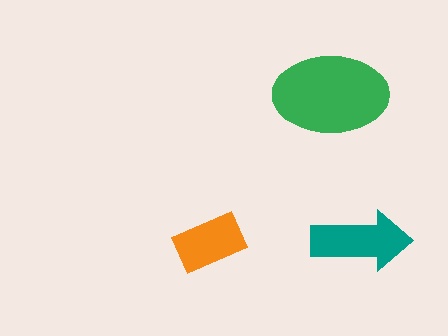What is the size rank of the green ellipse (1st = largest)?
1st.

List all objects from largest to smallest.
The green ellipse, the teal arrow, the orange rectangle.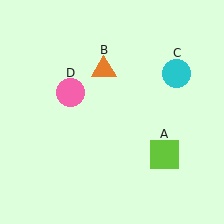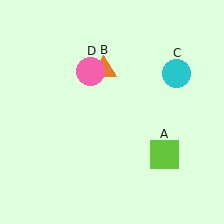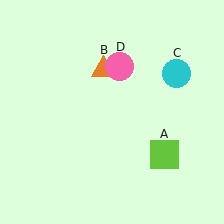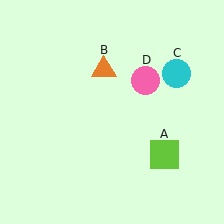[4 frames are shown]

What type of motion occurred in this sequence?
The pink circle (object D) rotated clockwise around the center of the scene.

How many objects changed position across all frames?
1 object changed position: pink circle (object D).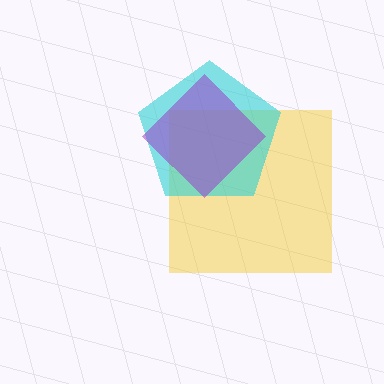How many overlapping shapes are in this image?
There are 3 overlapping shapes in the image.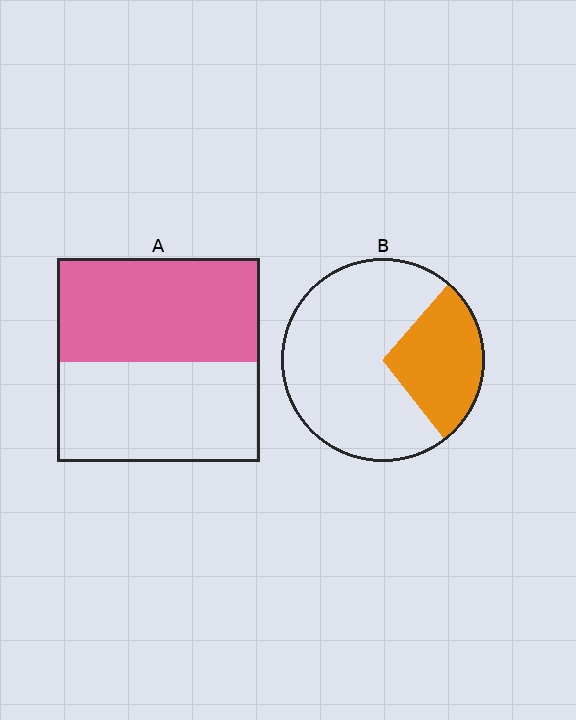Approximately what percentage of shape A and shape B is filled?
A is approximately 50% and B is approximately 30%.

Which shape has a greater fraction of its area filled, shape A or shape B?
Shape A.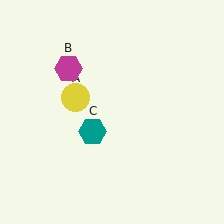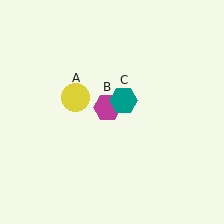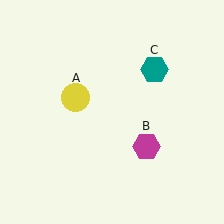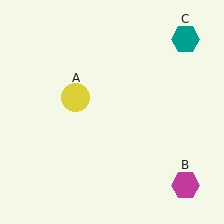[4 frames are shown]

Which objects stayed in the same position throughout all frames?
Yellow circle (object A) remained stationary.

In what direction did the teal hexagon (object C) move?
The teal hexagon (object C) moved up and to the right.